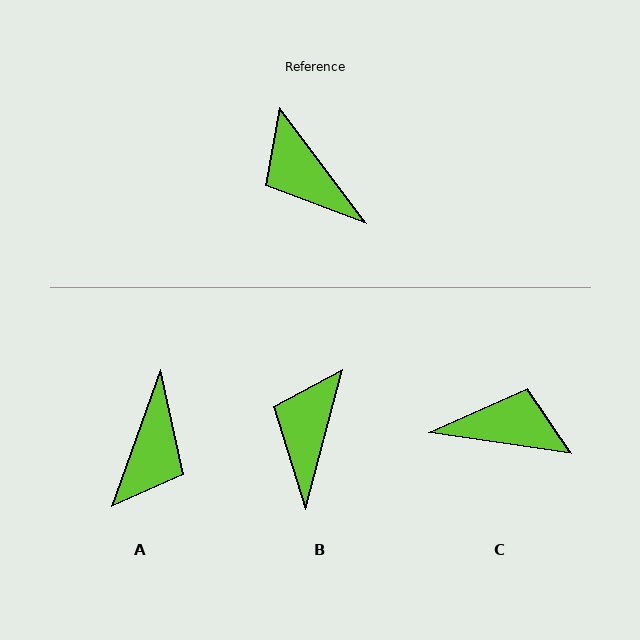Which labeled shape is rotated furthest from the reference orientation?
C, about 135 degrees away.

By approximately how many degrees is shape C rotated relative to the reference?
Approximately 135 degrees clockwise.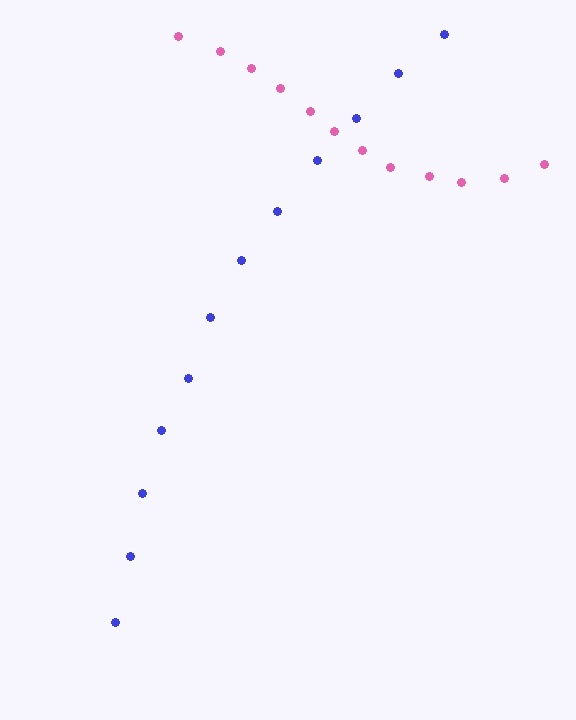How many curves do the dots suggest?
There are 2 distinct paths.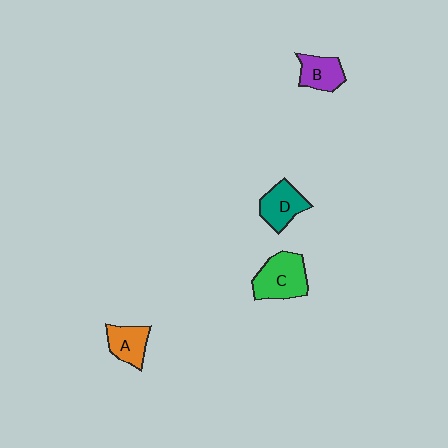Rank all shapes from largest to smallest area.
From largest to smallest: C (green), D (teal), B (purple), A (orange).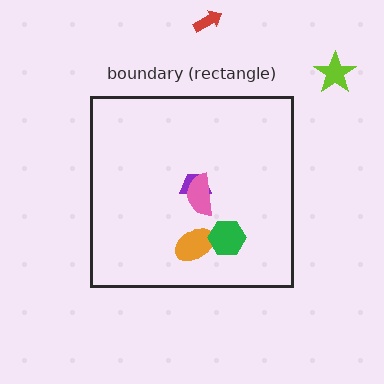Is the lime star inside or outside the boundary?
Outside.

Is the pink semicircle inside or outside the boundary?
Inside.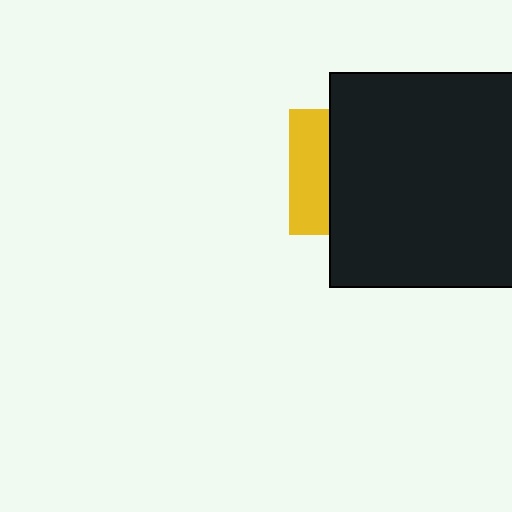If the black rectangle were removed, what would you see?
You would see the complete yellow square.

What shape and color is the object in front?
The object in front is a black rectangle.